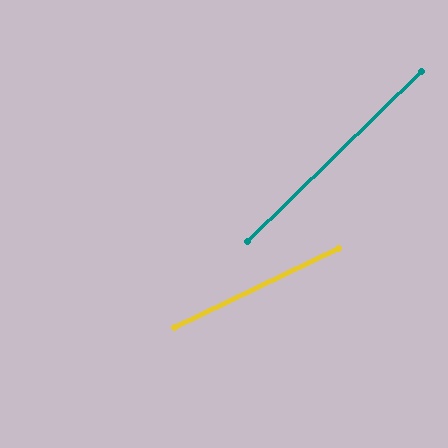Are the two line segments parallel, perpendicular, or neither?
Neither parallel nor perpendicular — they differ by about 19°.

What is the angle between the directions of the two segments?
Approximately 19 degrees.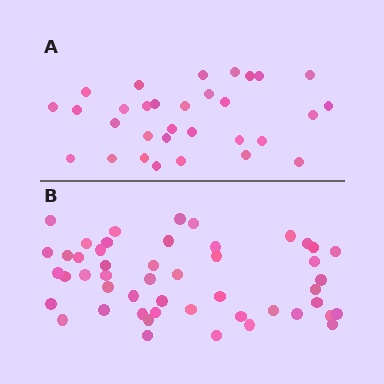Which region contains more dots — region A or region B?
Region B (the bottom region) has more dots.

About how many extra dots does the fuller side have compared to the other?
Region B has approximately 20 more dots than region A.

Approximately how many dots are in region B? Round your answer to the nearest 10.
About 50 dots. (The exact count is 49, which rounds to 50.)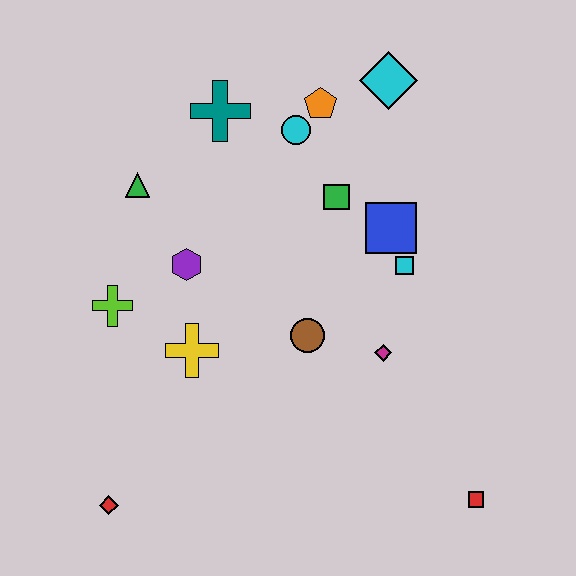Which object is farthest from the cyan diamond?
The red diamond is farthest from the cyan diamond.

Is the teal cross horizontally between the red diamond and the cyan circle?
Yes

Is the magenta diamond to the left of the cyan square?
Yes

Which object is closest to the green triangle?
The purple hexagon is closest to the green triangle.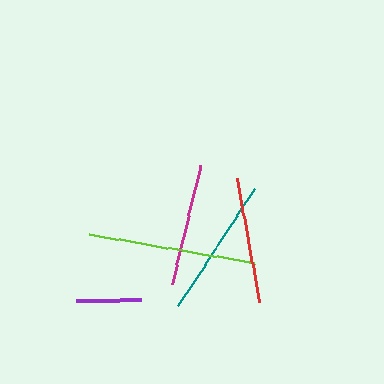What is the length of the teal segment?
The teal segment is approximately 140 pixels long.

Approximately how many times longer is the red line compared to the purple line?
The red line is approximately 1.9 times the length of the purple line.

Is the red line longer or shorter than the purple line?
The red line is longer than the purple line.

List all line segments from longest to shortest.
From longest to shortest: lime, teal, red, magenta, purple.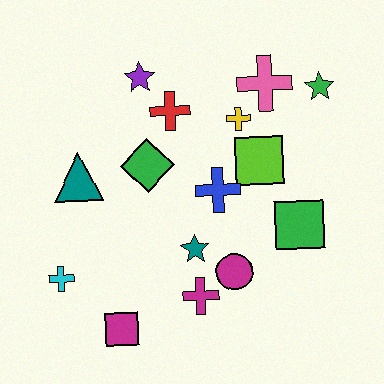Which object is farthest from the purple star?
The magenta square is farthest from the purple star.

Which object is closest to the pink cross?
The yellow cross is closest to the pink cross.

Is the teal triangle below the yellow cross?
Yes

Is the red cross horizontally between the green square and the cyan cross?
Yes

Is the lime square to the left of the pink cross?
Yes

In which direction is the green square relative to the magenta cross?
The green square is to the right of the magenta cross.